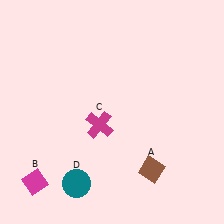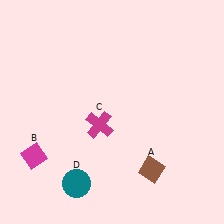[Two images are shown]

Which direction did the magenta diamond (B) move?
The magenta diamond (B) moved up.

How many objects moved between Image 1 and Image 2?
1 object moved between the two images.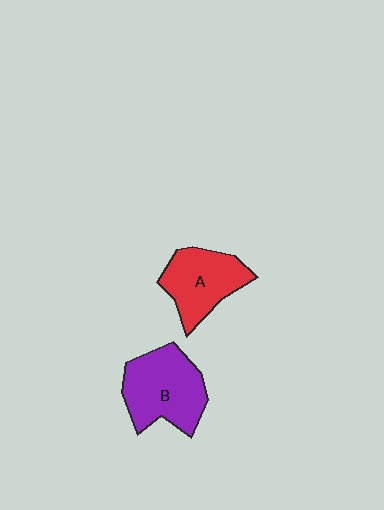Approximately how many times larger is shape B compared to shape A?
Approximately 1.2 times.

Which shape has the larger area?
Shape B (purple).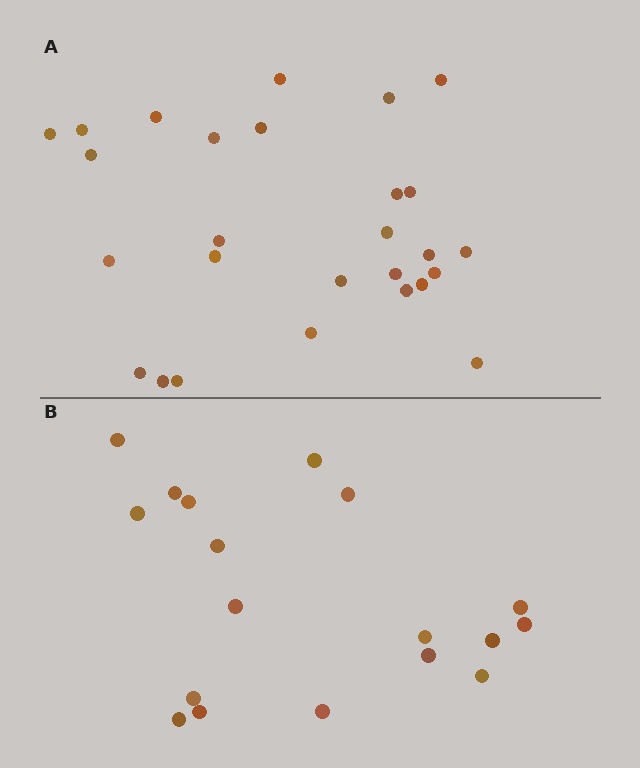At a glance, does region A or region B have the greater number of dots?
Region A (the top region) has more dots.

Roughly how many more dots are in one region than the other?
Region A has roughly 8 or so more dots than region B.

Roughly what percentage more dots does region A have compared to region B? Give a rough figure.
About 50% more.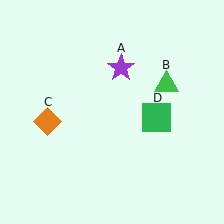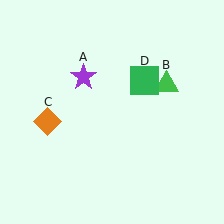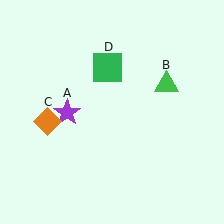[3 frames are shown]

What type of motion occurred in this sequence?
The purple star (object A), green square (object D) rotated counterclockwise around the center of the scene.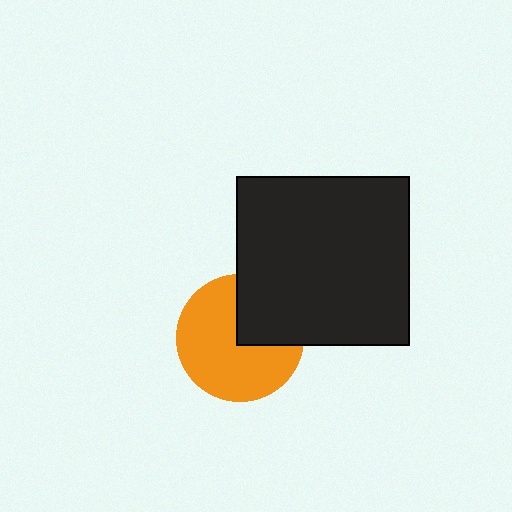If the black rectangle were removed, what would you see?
You would see the complete orange circle.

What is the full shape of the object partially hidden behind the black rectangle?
The partially hidden object is an orange circle.